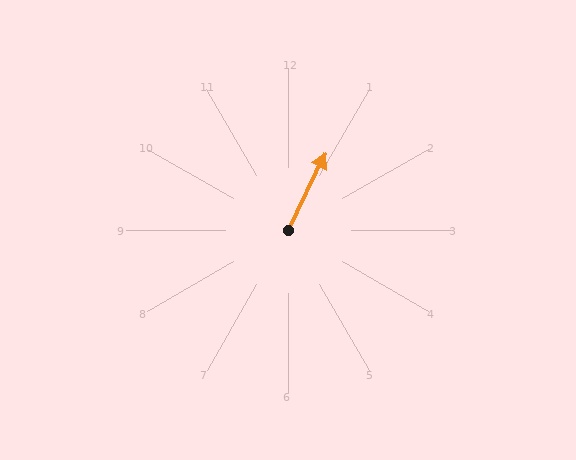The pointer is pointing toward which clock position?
Roughly 1 o'clock.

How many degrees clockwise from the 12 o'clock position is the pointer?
Approximately 26 degrees.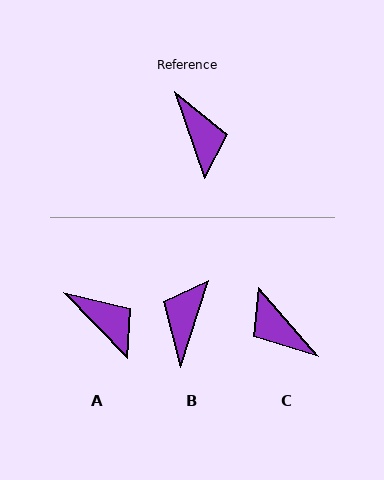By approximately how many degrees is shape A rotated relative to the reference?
Approximately 25 degrees counter-clockwise.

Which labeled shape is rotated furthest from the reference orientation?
C, about 158 degrees away.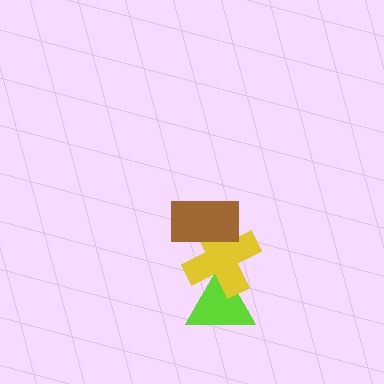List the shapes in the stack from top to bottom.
From top to bottom: the brown rectangle, the yellow cross, the lime triangle.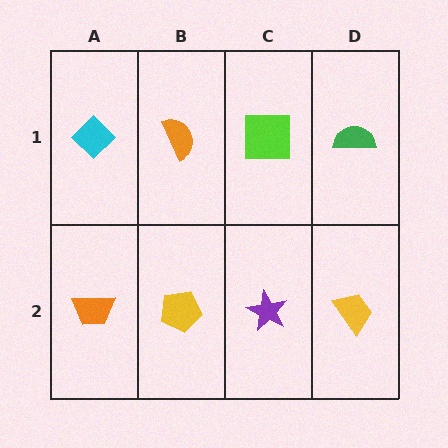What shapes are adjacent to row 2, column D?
A green semicircle (row 1, column D), a purple star (row 2, column C).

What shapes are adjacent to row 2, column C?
A lime square (row 1, column C), a yellow pentagon (row 2, column B), a yellow trapezoid (row 2, column D).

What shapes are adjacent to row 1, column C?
A purple star (row 2, column C), an orange semicircle (row 1, column B), a green semicircle (row 1, column D).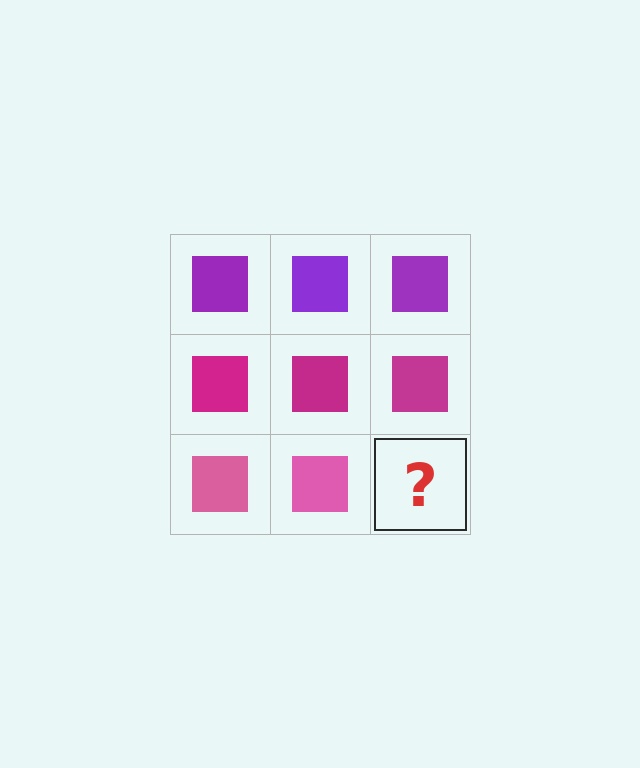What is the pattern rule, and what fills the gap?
The rule is that each row has a consistent color. The gap should be filled with a pink square.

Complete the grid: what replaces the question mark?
The question mark should be replaced with a pink square.